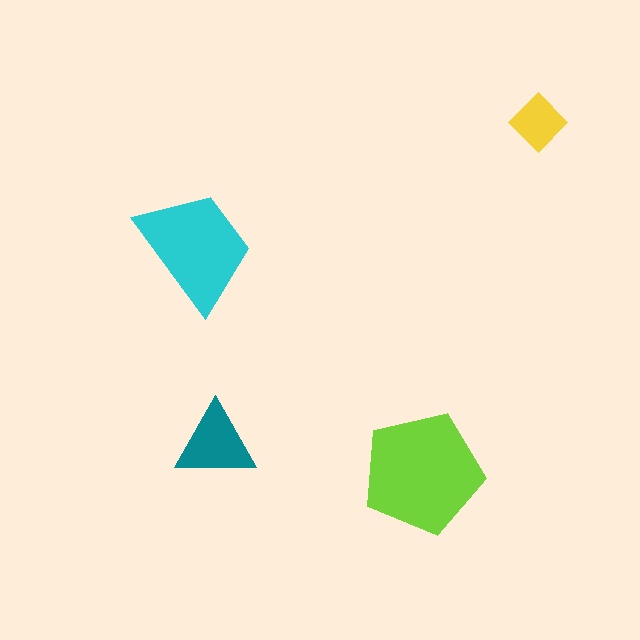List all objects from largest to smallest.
The lime pentagon, the cyan trapezoid, the teal triangle, the yellow diamond.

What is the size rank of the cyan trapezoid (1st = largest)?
2nd.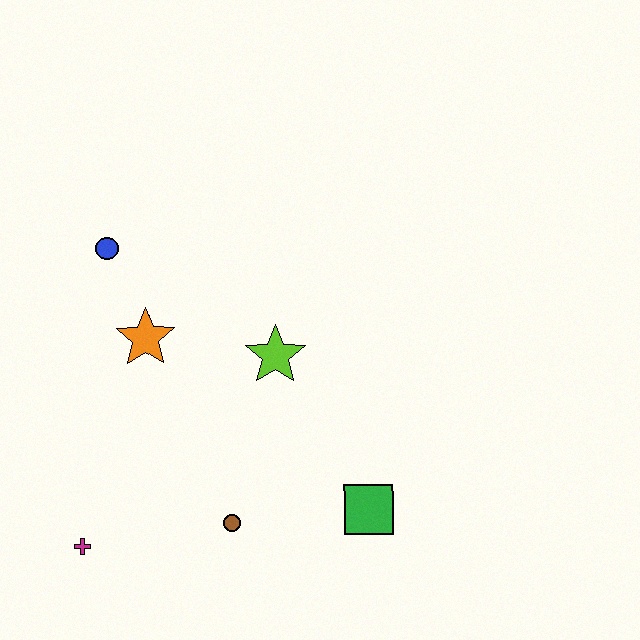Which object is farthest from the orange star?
The green square is farthest from the orange star.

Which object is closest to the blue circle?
The orange star is closest to the blue circle.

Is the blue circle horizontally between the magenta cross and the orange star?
Yes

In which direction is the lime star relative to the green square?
The lime star is above the green square.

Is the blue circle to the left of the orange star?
Yes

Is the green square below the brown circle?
No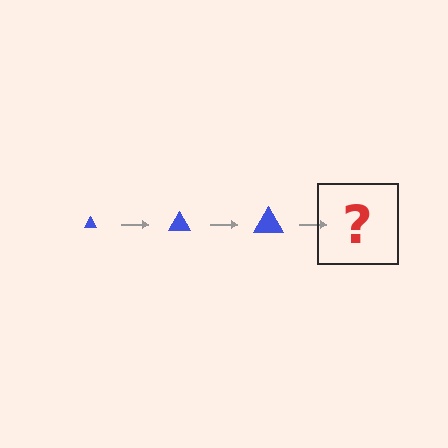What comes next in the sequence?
The next element should be a blue triangle, larger than the previous one.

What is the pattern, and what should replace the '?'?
The pattern is that the triangle gets progressively larger each step. The '?' should be a blue triangle, larger than the previous one.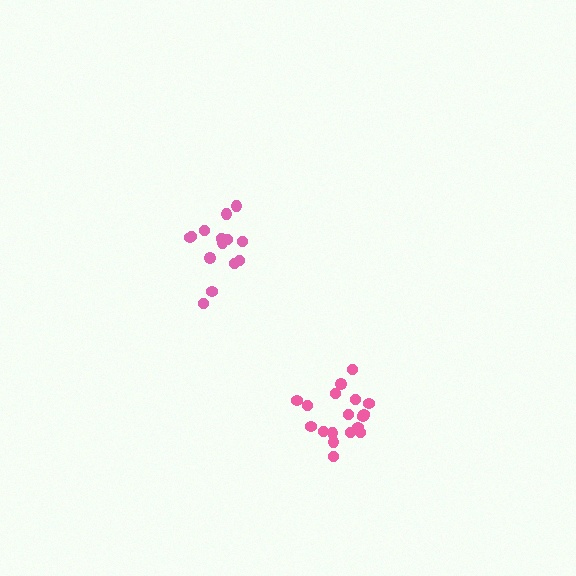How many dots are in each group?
Group 1: 18 dots, Group 2: 14 dots (32 total).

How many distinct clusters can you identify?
There are 2 distinct clusters.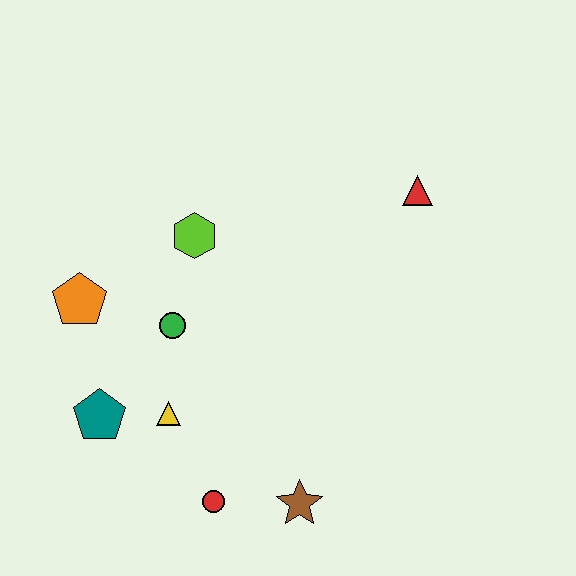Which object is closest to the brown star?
The red circle is closest to the brown star.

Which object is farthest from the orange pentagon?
The red triangle is farthest from the orange pentagon.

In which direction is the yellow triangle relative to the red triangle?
The yellow triangle is to the left of the red triangle.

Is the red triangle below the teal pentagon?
No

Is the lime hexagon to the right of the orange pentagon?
Yes